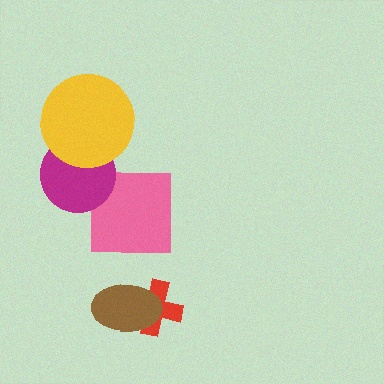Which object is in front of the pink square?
The magenta circle is in front of the pink square.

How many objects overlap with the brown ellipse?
1 object overlaps with the brown ellipse.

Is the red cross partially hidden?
Yes, it is partially covered by another shape.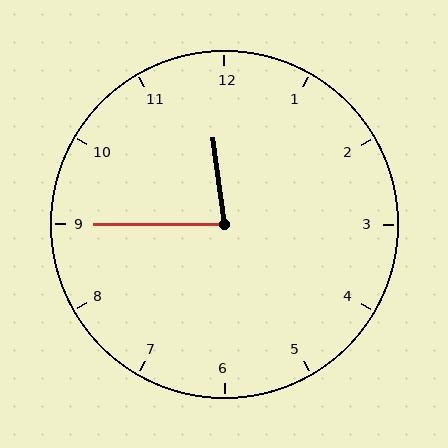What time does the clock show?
11:45.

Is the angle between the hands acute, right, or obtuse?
It is acute.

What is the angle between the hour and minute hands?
Approximately 82 degrees.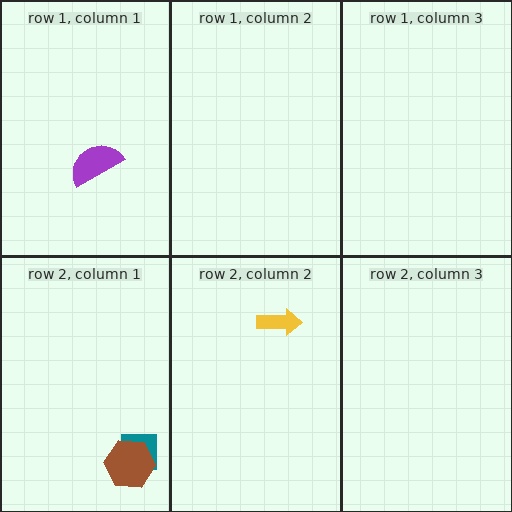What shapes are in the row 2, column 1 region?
The teal square, the brown hexagon.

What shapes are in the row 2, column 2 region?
The yellow arrow.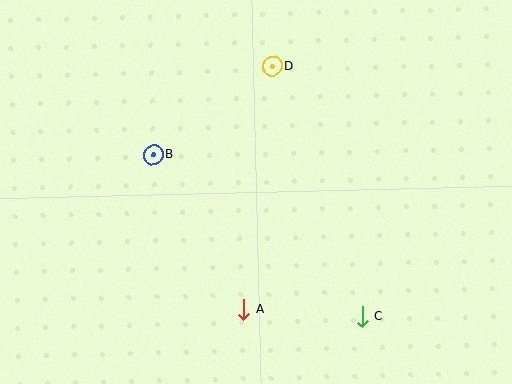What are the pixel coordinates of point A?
Point A is at (244, 310).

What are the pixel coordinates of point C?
Point C is at (362, 317).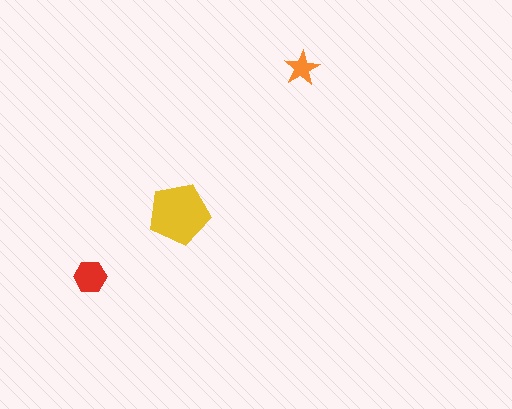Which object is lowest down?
The red hexagon is bottommost.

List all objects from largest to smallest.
The yellow pentagon, the red hexagon, the orange star.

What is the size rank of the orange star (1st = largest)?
3rd.